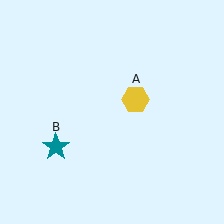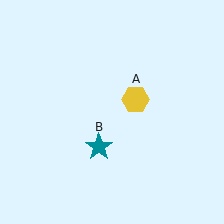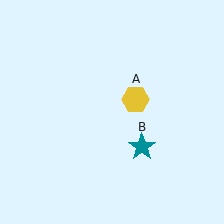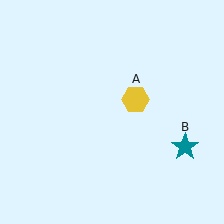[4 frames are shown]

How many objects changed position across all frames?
1 object changed position: teal star (object B).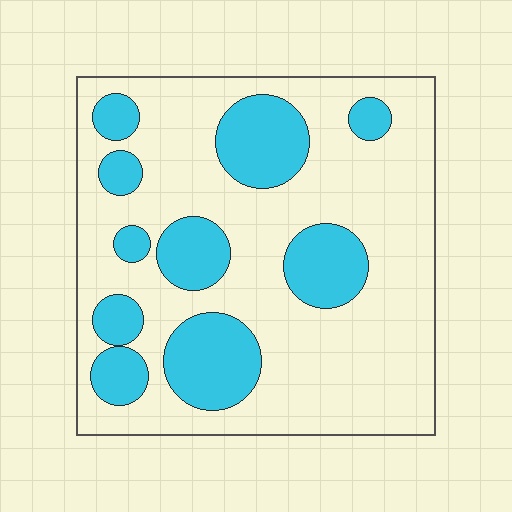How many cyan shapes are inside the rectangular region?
10.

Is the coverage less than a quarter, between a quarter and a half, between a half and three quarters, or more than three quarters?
Between a quarter and a half.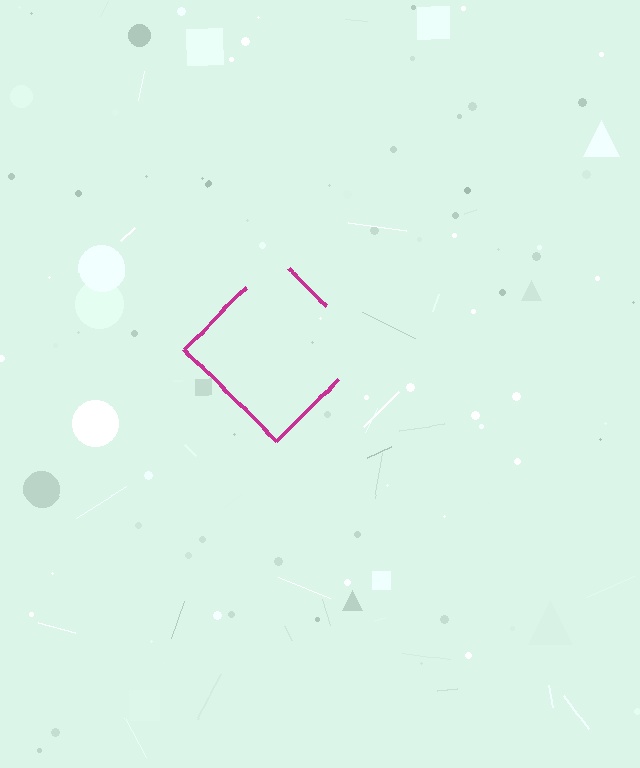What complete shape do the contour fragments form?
The contour fragments form a diamond.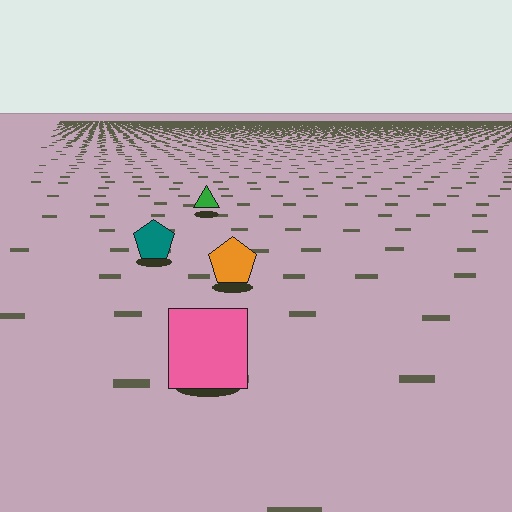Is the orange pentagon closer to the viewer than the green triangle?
Yes. The orange pentagon is closer — you can tell from the texture gradient: the ground texture is coarser near it.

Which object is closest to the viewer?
The pink square is closest. The texture marks near it are larger and more spread out.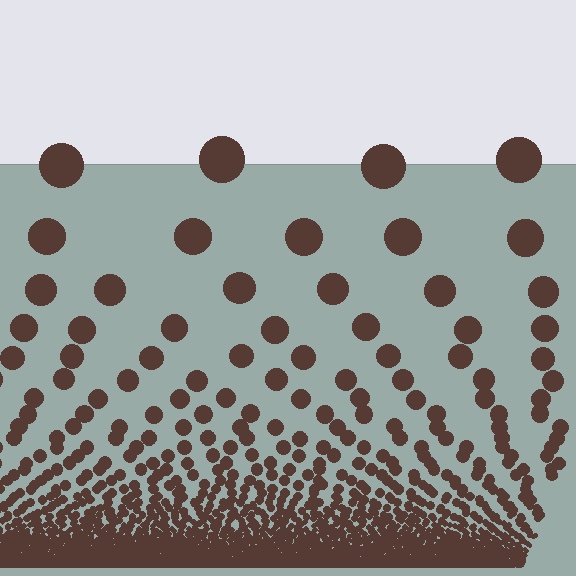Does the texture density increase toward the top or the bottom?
Density increases toward the bottom.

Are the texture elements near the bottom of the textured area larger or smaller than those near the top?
Smaller. The gradient is inverted — elements near the bottom are smaller and denser.